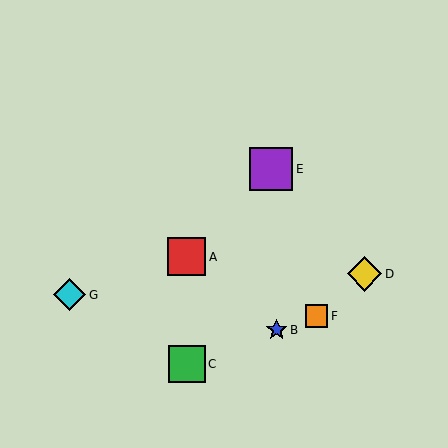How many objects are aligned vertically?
2 objects (A, C) are aligned vertically.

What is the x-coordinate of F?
Object F is at x≈317.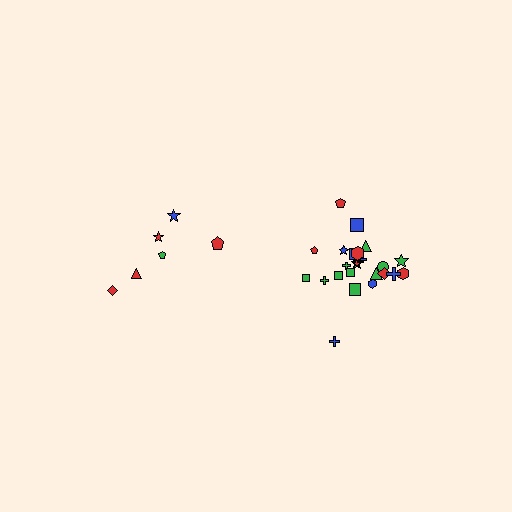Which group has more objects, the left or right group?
The right group.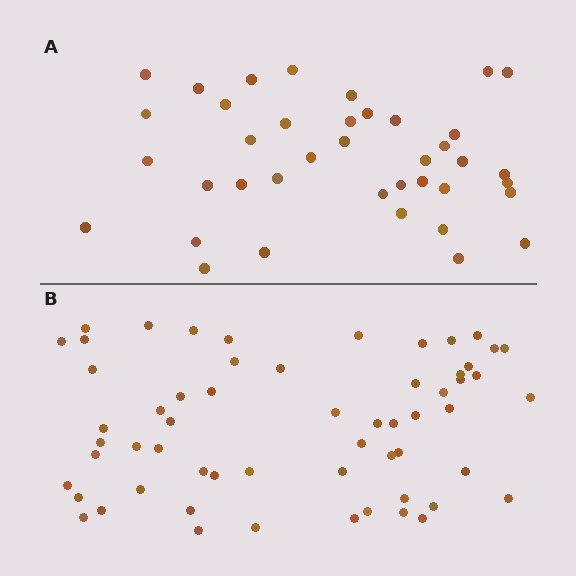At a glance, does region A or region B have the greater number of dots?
Region B (the bottom region) has more dots.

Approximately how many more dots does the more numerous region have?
Region B has approximately 20 more dots than region A.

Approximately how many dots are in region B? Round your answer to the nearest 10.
About 60 dots. (The exact count is 59, which rounds to 60.)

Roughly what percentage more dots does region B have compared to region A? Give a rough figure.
About 50% more.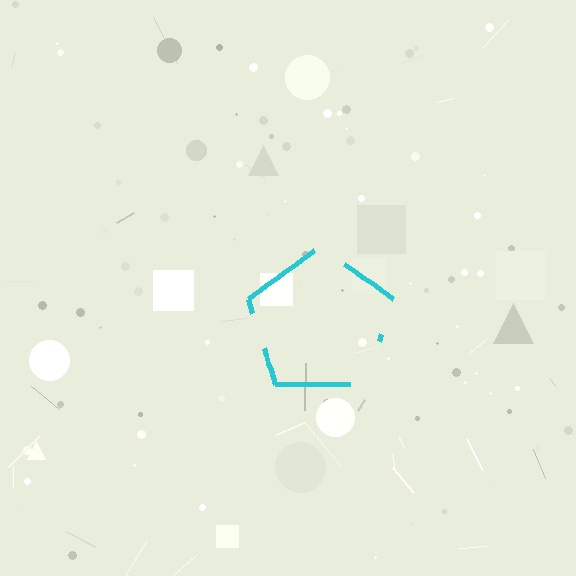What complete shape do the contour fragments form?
The contour fragments form a pentagon.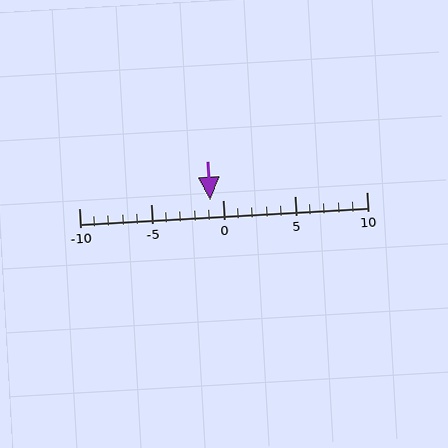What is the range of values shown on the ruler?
The ruler shows values from -10 to 10.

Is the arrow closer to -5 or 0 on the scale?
The arrow is closer to 0.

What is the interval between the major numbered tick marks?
The major tick marks are spaced 5 units apart.